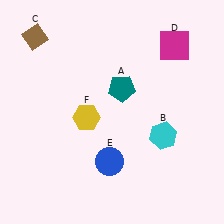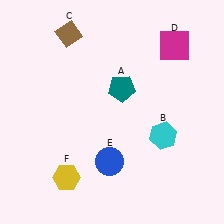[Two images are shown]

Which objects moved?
The objects that moved are: the brown diamond (C), the yellow hexagon (F).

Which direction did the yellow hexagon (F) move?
The yellow hexagon (F) moved down.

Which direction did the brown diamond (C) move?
The brown diamond (C) moved right.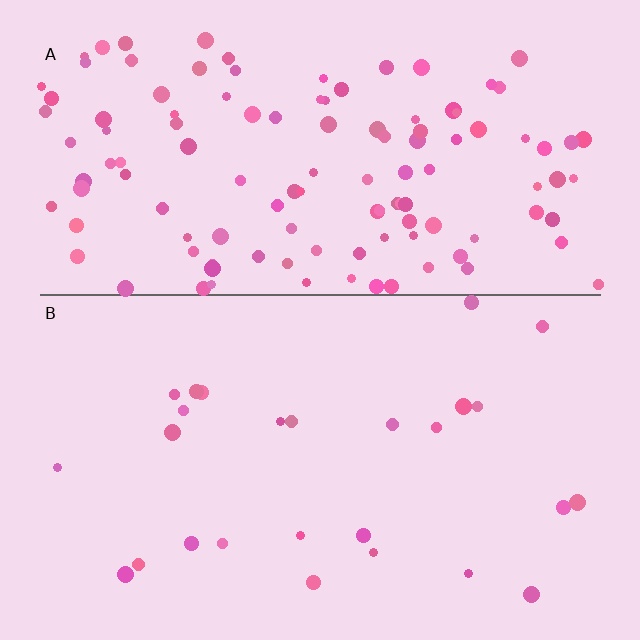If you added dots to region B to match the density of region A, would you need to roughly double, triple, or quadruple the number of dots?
Approximately quadruple.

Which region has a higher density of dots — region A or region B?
A (the top).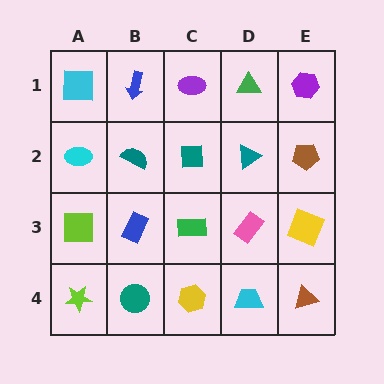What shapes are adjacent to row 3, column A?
A cyan ellipse (row 2, column A), a lime star (row 4, column A), a blue rectangle (row 3, column B).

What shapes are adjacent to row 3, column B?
A teal semicircle (row 2, column B), a teal circle (row 4, column B), a lime square (row 3, column A), a green rectangle (row 3, column C).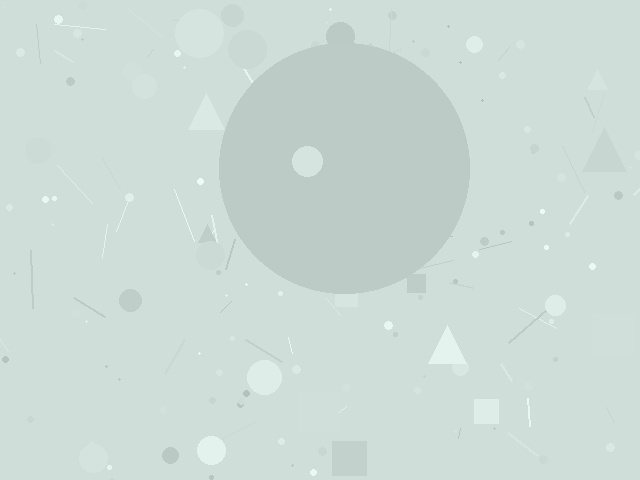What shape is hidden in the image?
A circle is hidden in the image.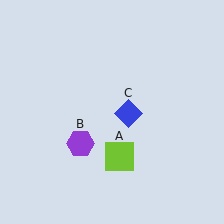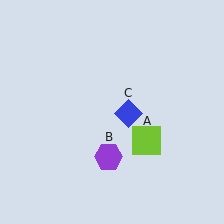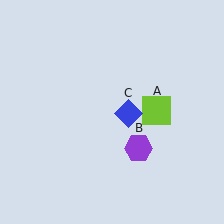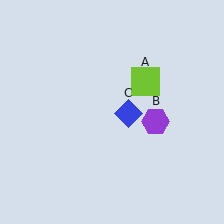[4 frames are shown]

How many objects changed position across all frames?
2 objects changed position: lime square (object A), purple hexagon (object B).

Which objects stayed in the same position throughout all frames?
Blue diamond (object C) remained stationary.